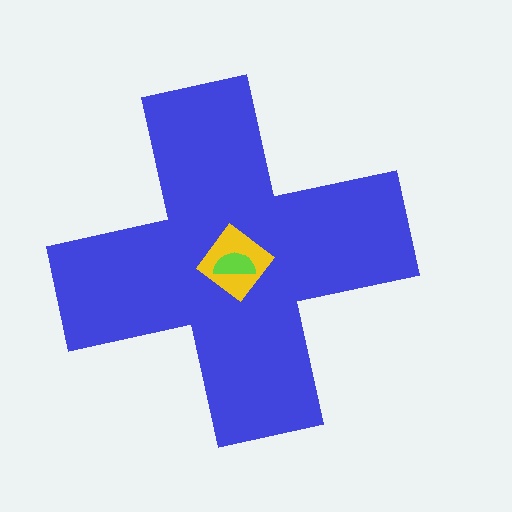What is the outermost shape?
The blue cross.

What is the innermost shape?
The lime semicircle.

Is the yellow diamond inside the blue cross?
Yes.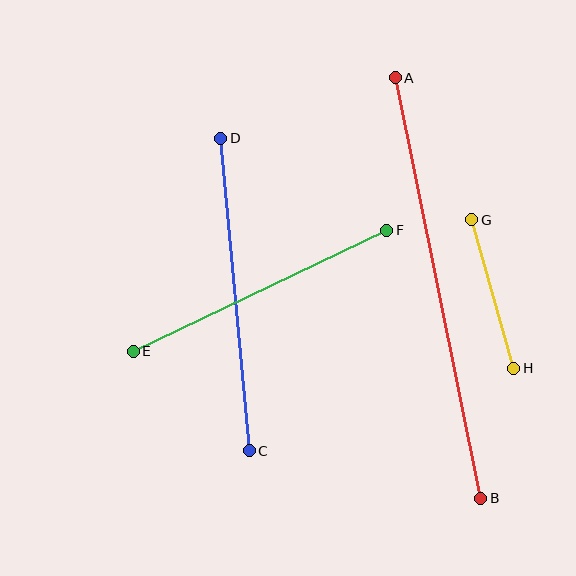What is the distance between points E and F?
The distance is approximately 281 pixels.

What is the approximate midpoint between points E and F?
The midpoint is at approximately (260, 291) pixels.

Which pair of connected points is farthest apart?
Points A and B are farthest apart.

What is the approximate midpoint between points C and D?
The midpoint is at approximately (235, 295) pixels.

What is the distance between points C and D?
The distance is approximately 314 pixels.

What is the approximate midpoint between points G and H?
The midpoint is at approximately (493, 294) pixels.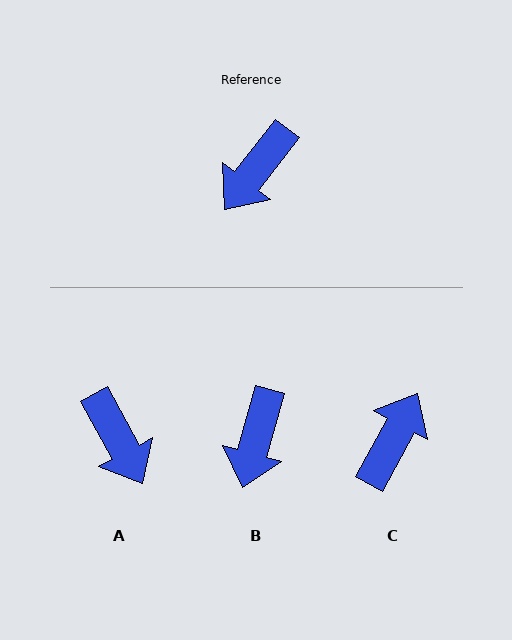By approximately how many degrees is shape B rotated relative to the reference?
Approximately 22 degrees counter-clockwise.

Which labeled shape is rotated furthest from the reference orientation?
C, about 170 degrees away.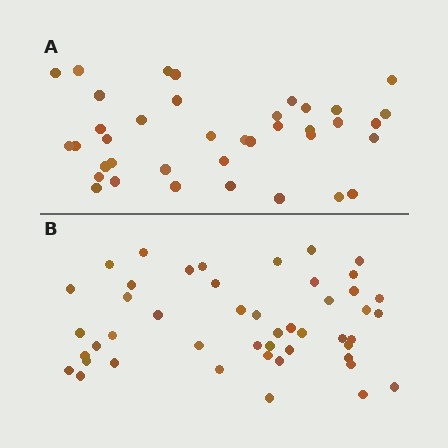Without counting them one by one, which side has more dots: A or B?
Region B (the bottom region) has more dots.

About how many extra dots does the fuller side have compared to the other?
Region B has roughly 8 or so more dots than region A.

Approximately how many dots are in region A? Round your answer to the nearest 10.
About 40 dots. (The exact count is 38, which rounds to 40.)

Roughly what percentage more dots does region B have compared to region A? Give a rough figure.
About 25% more.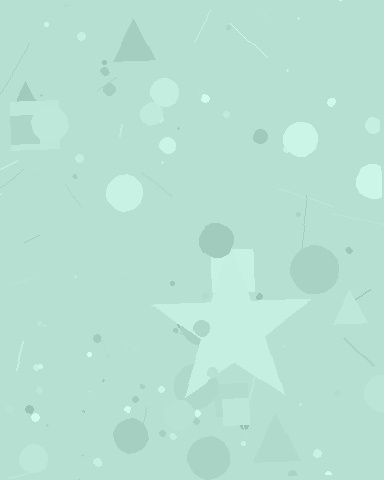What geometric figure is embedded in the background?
A star is embedded in the background.